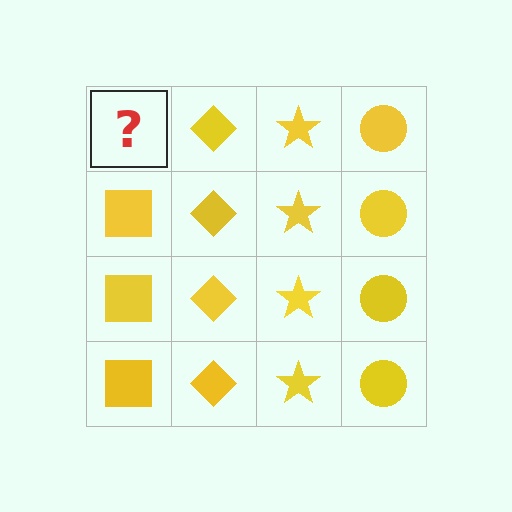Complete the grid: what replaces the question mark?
The question mark should be replaced with a yellow square.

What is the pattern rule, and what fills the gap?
The rule is that each column has a consistent shape. The gap should be filled with a yellow square.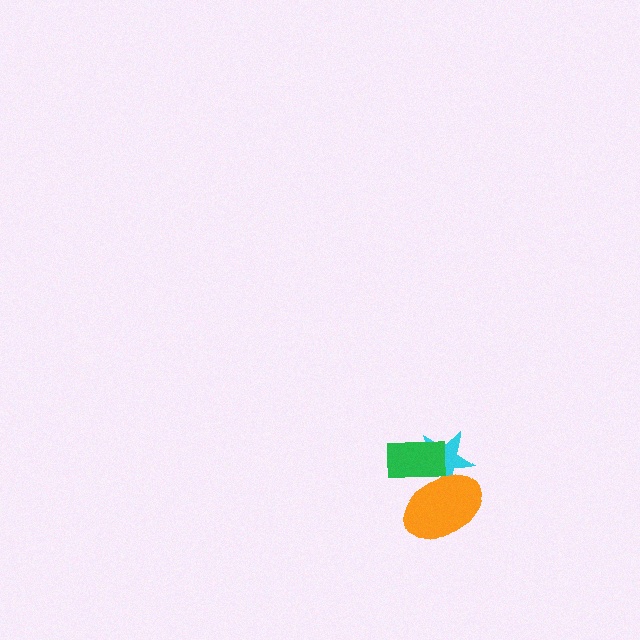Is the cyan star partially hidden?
Yes, it is partially covered by another shape.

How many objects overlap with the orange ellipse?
2 objects overlap with the orange ellipse.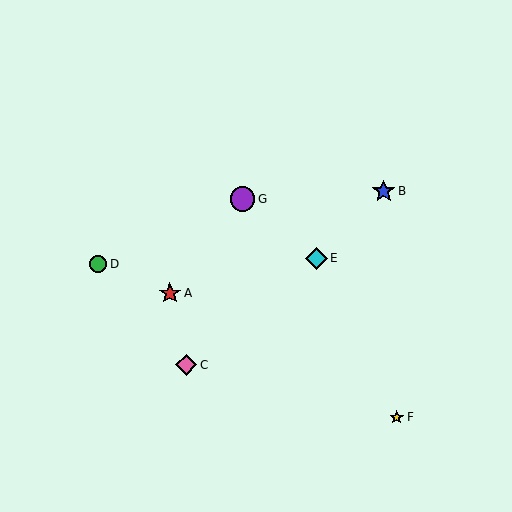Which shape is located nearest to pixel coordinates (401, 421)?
The yellow star (labeled F) at (397, 417) is nearest to that location.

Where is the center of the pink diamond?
The center of the pink diamond is at (186, 365).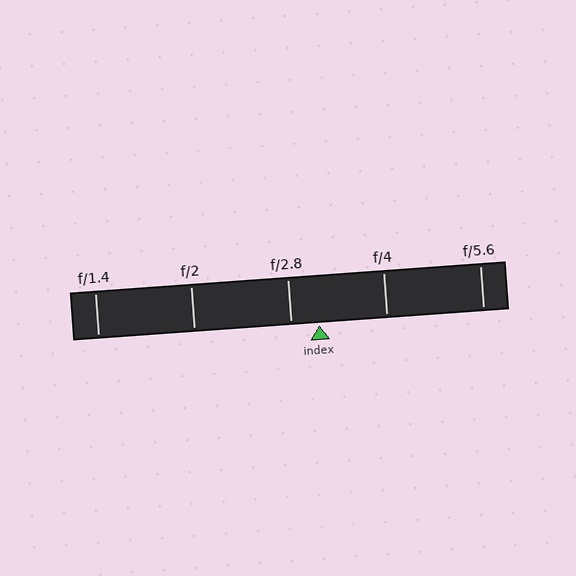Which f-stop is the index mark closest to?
The index mark is closest to f/2.8.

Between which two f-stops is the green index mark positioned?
The index mark is between f/2.8 and f/4.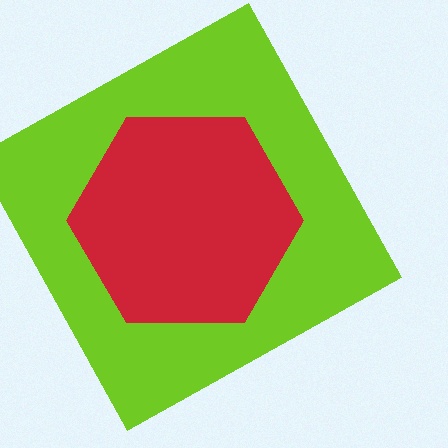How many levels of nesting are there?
2.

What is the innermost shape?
The red hexagon.